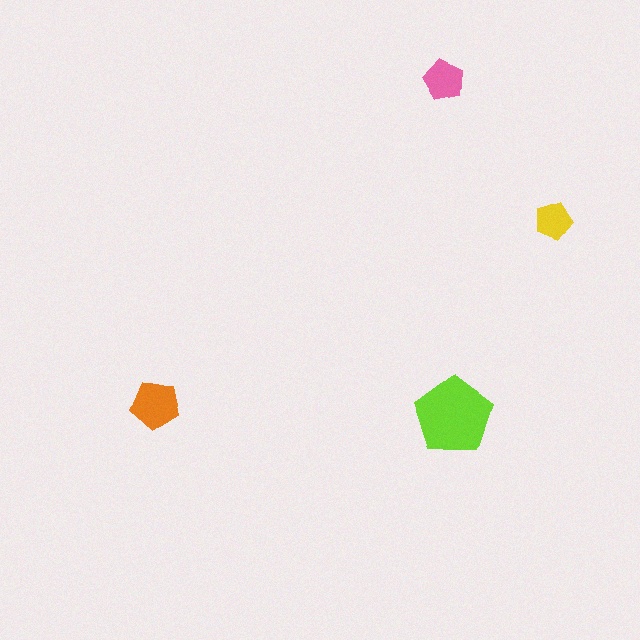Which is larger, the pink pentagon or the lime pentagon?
The lime one.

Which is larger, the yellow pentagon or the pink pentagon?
The pink one.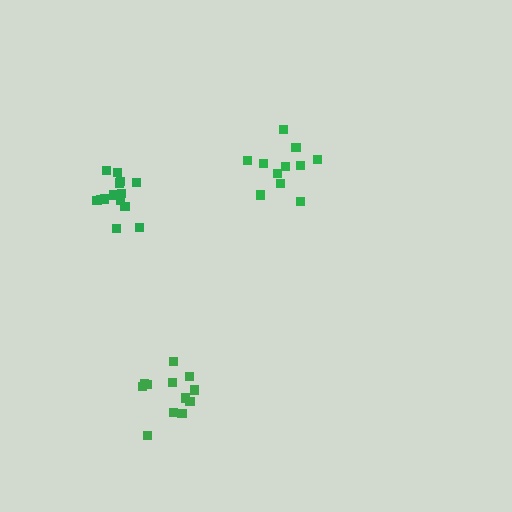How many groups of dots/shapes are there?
There are 3 groups.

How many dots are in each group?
Group 1: 11 dots, Group 2: 14 dots, Group 3: 12 dots (37 total).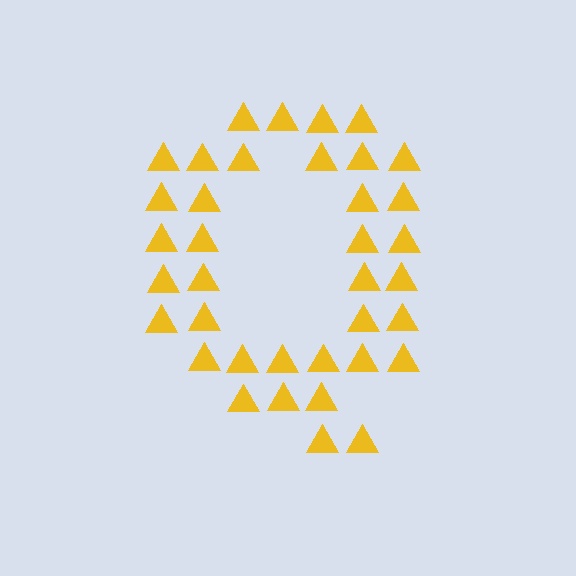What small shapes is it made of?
It is made of small triangles.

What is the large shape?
The large shape is the letter Q.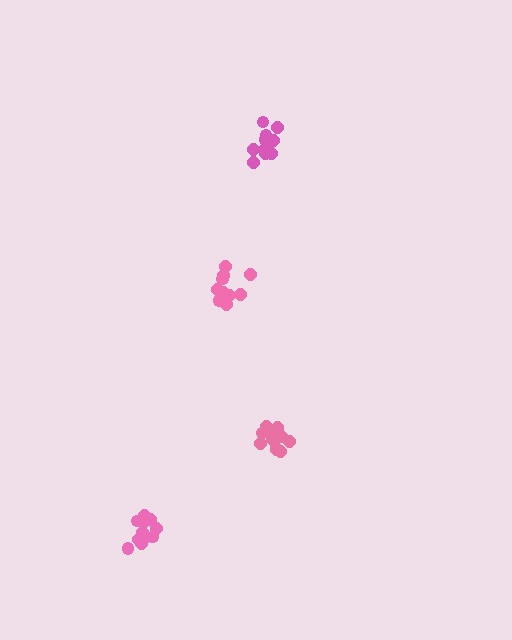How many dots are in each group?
Group 1: 11 dots, Group 2: 12 dots, Group 3: 11 dots, Group 4: 12 dots (46 total).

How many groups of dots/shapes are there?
There are 4 groups.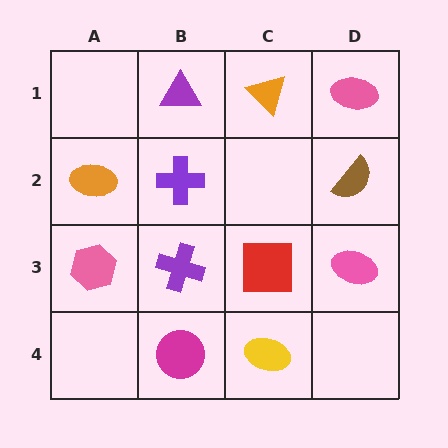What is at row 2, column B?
A purple cross.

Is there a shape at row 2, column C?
No, that cell is empty.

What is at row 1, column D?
A pink ellipse.